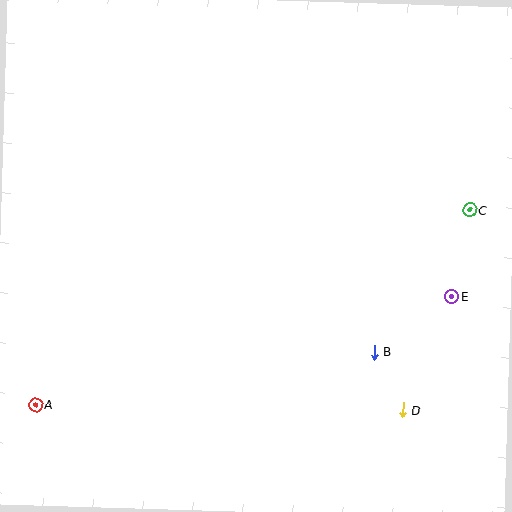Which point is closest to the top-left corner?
Point A is closest to the top-left corner.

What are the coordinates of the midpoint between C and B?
The midpoint between C and B is at (422, 281).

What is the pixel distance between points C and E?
The distance between C and E is 88 pixels.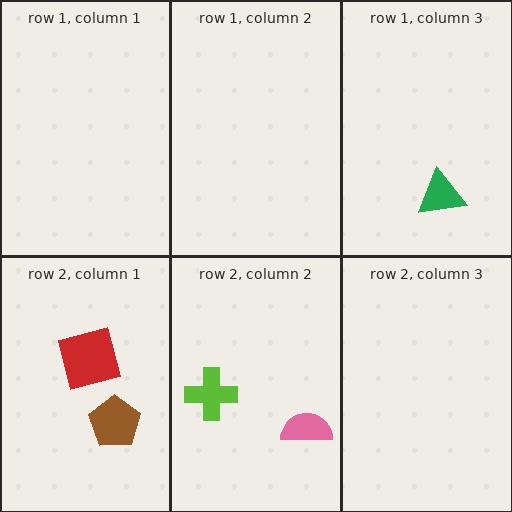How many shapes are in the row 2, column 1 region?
2.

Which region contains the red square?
The row 2, column 1 region.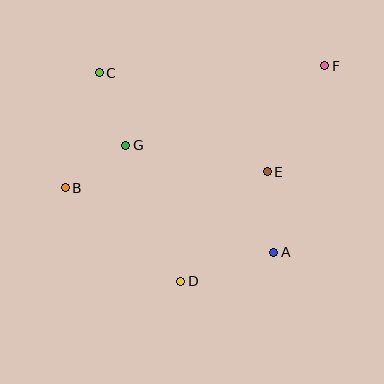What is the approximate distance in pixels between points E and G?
The distance between E and G is approximately 144 pixels.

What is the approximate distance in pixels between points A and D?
The distance between A and D is approximately 98 pixels.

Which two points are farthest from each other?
Points B and F are farthest from each other.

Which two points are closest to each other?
Points B and G are closest to each other.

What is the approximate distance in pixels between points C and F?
The distance between C and F is approximately 225 pixels.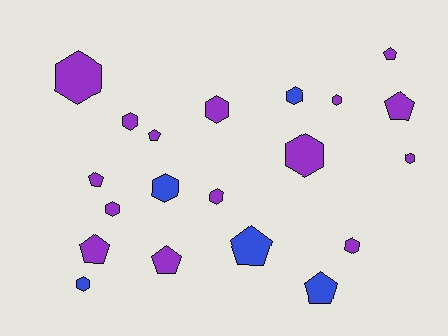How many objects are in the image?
There are 20 objects.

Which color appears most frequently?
Purple, with 15 objects.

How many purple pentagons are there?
There are 6 purple pentagons.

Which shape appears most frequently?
Hexagon, with 12 objects.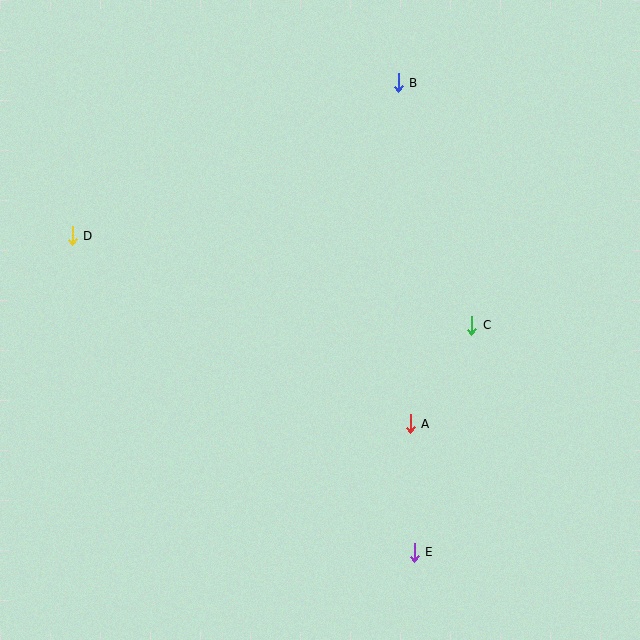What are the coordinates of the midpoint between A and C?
The midpoint between A and C is at (441, 374).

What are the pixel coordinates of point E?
Point E is at (414, 552).